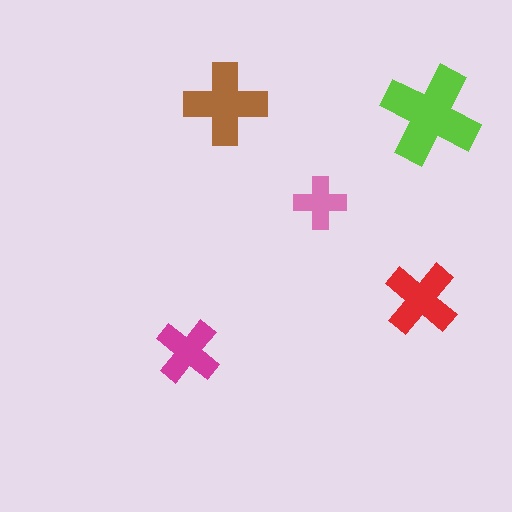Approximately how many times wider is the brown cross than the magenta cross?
About 1.5 times wider.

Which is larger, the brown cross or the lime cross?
The lime one.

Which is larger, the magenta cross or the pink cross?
The magenta one.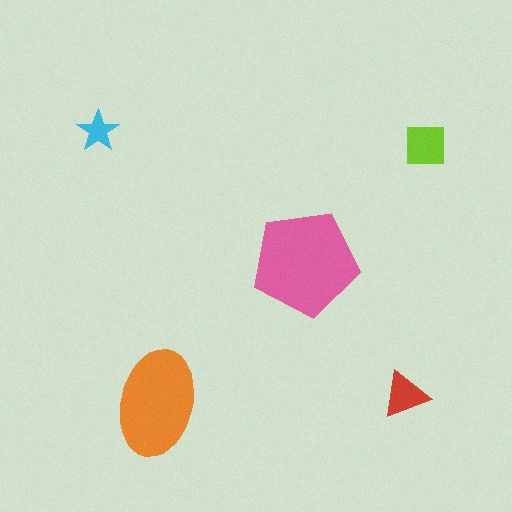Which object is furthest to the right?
The lime square is rightmost.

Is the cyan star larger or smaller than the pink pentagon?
Smaller.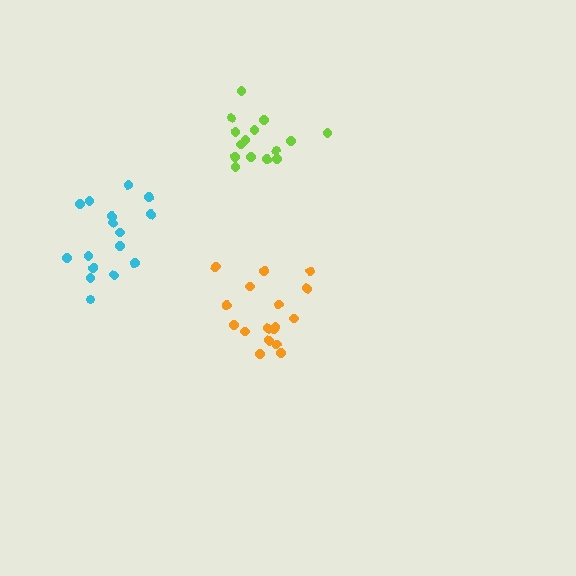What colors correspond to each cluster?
The clusters are colored: lime, orange, cyan.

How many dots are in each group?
Group 1: 15 dots, Group 2: 17 dots, Group 3: 16 dots (48 total).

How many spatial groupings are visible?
There are 3 spatial groupings.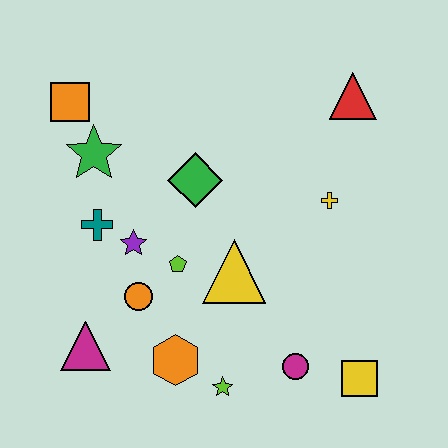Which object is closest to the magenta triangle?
The orange circle is closest to the magenta triangle.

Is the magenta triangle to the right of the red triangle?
No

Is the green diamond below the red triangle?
Yes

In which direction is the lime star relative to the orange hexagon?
The lime star is to the right of the orange hexagon.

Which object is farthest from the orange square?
The yellow square is farthest from the orange square.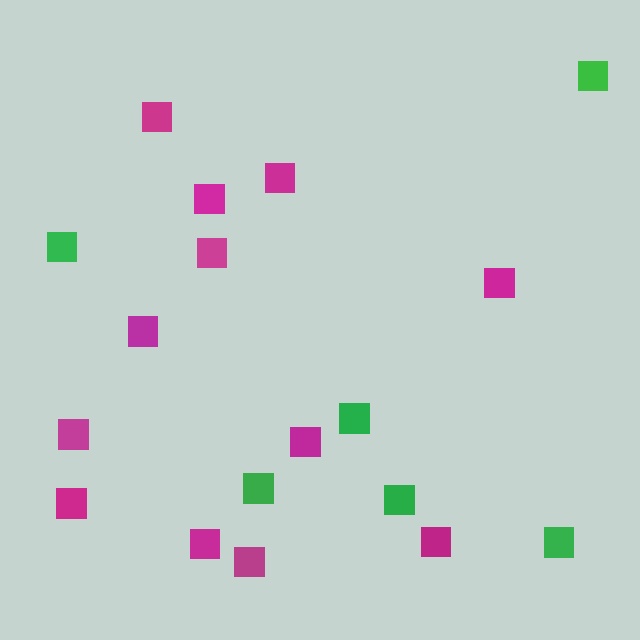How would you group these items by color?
There are 2 groups: one group of magenta squares (12) and one group of green squares (6).